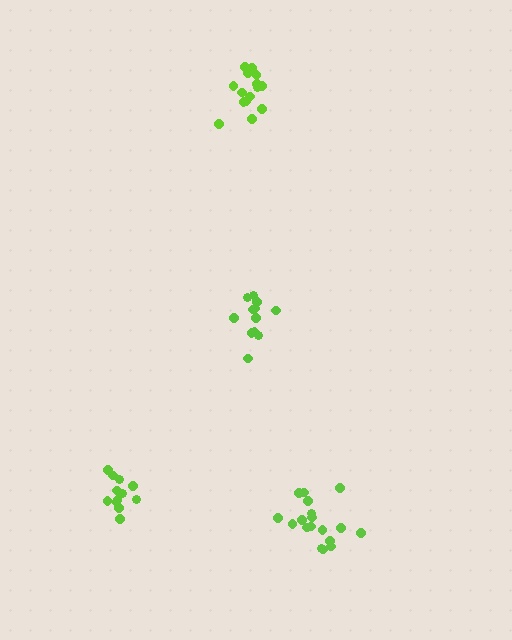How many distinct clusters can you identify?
There are 4 distinct clusters.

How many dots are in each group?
Group 1: 12 dots, Group 2: 15 dots, Group 3: 12 dots, Group 4: 18 dots (57 total).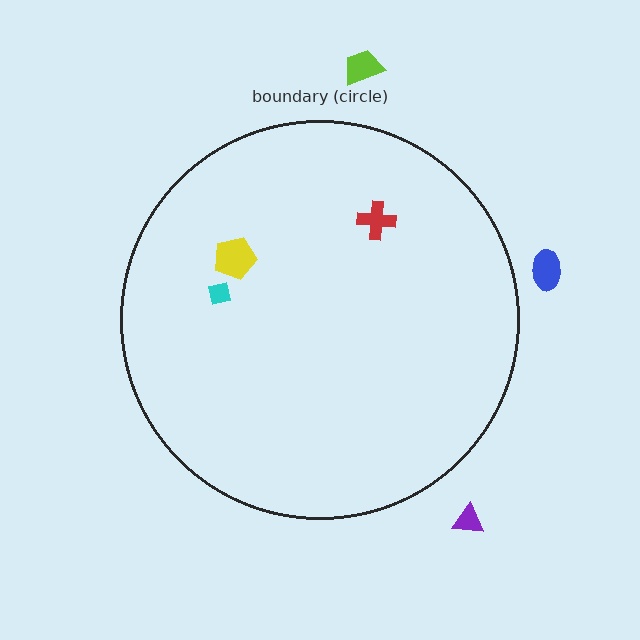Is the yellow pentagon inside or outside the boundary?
Inside.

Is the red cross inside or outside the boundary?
Inside.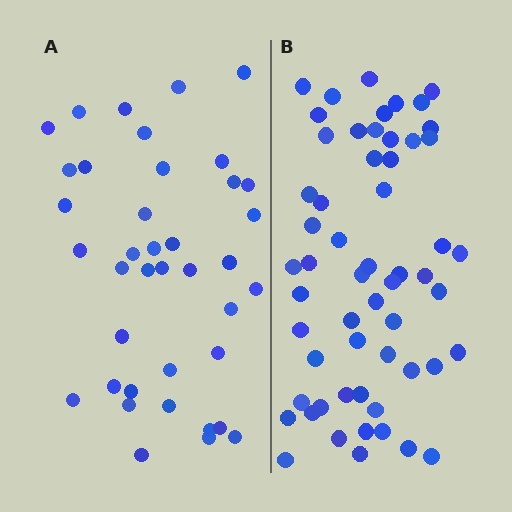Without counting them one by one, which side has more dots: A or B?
Region B (the right region) has more dots.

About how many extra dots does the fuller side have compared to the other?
Region B has approximately 20 more dots than region A.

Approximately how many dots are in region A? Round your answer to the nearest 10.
About 40 dots. (The exact count is 39, which rounds to 40.)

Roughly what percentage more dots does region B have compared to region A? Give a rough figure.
About 45% more.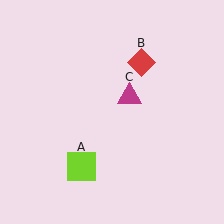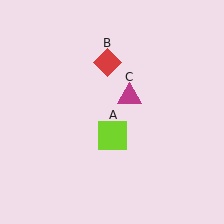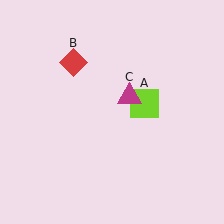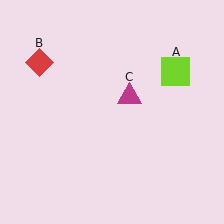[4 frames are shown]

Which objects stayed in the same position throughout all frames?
Magenta triangle (object C) remained stationary.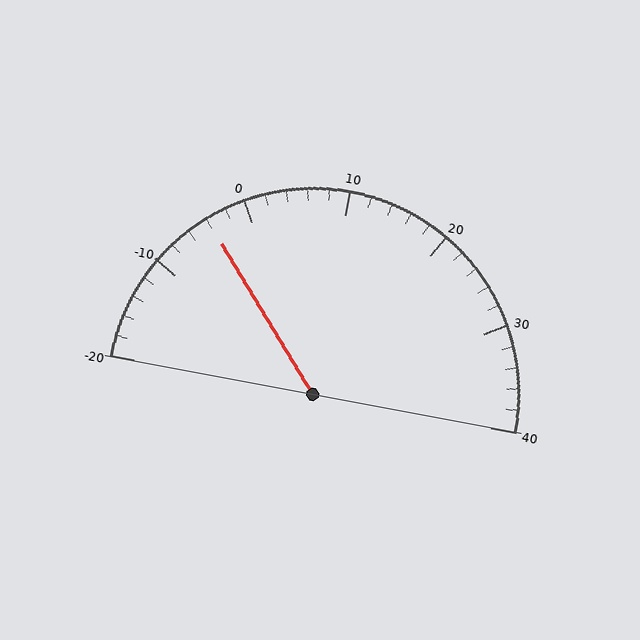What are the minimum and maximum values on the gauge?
The gauge ranges from -20 to 40.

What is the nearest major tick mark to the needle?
The nearest major tick mark is 0.